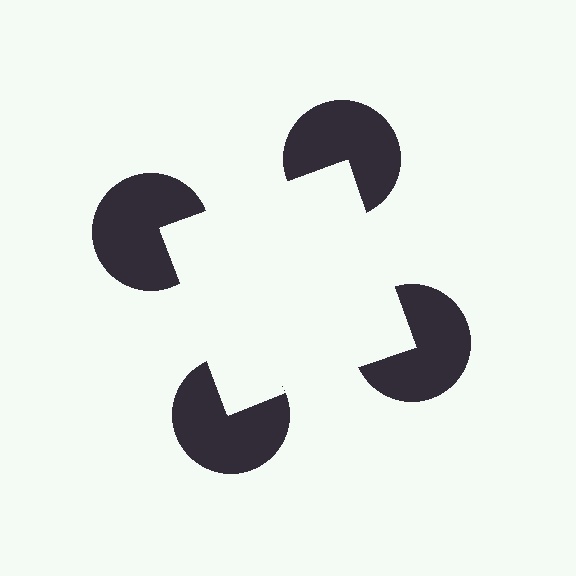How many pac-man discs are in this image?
There are 4 — one at each vertex of the illusory square.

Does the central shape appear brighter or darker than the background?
It typically appears slightly brighter than the background, even though no actual brightness change is drawn.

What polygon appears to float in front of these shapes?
An illusory square — its edges are inferred from the aligned wedge cuts in the pac-man discs, not physically drawn.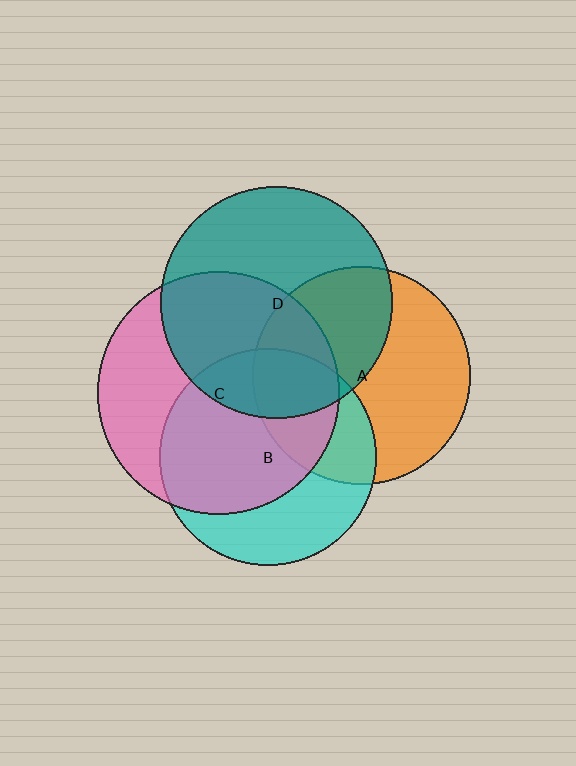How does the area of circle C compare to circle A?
Approximately 1.2 times.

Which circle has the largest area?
Circle C (pink).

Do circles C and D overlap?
Yes.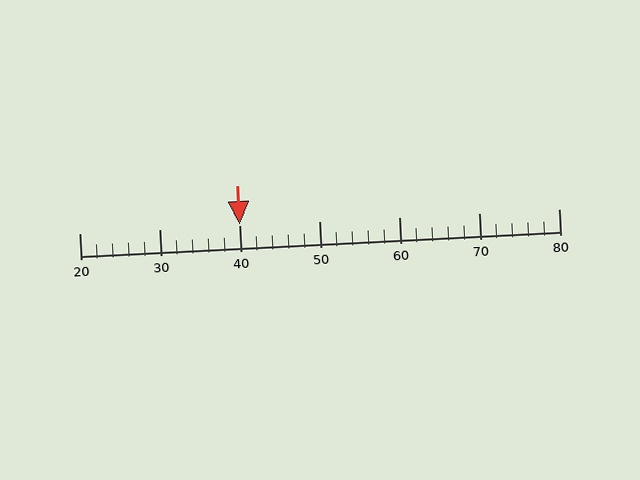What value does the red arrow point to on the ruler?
The red arrow points to approximately 40.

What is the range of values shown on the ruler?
The ruler shows values from 20 to 80.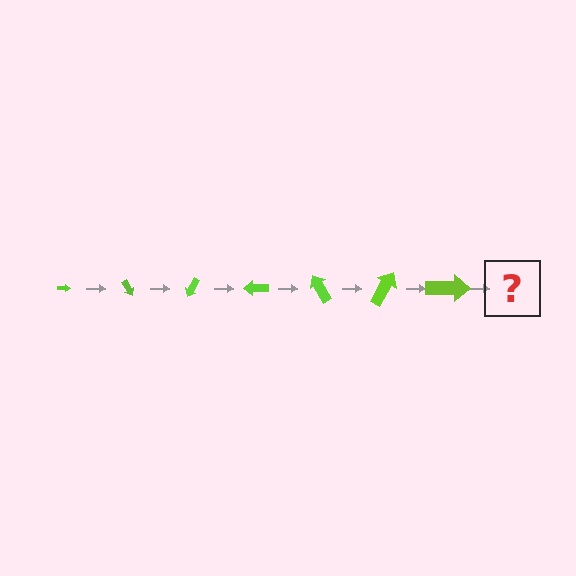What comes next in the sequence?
The next element should be an arrow, larger than the previous one and rotated 420 degrees from the start.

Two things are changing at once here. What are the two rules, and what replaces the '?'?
The two rules are that the arrow grows larger each step and it rotates 60 degrees each step. The '?' should be an arrow, larger than the previous one and rotated 420 degrees from the start.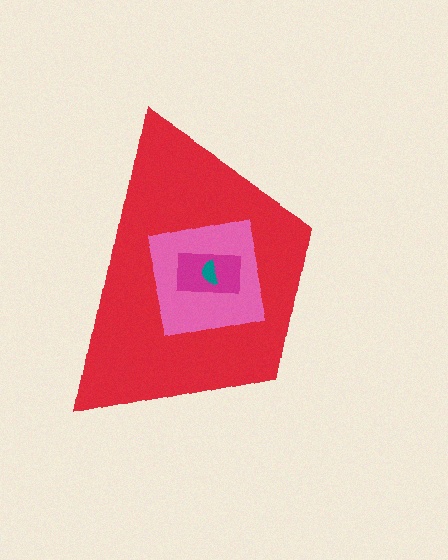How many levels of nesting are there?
4.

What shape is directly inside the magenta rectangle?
The teal semicircle.